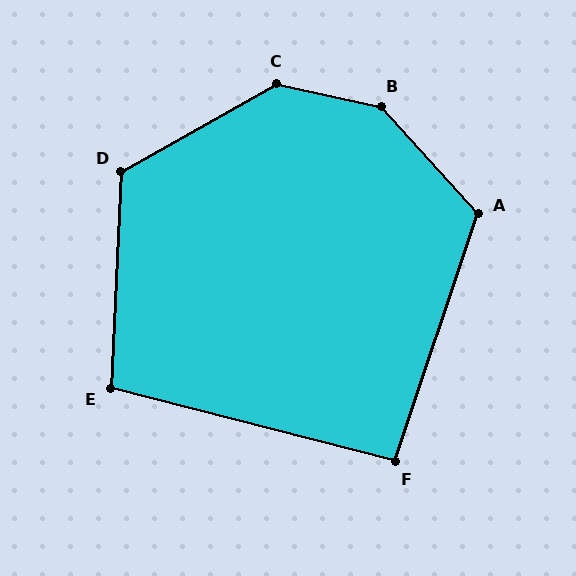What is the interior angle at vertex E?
Approximately 102 degrees (obtuse).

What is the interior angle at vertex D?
Approximately 122 degrees (obtuse).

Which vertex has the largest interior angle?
B, at approximately 144 degrees.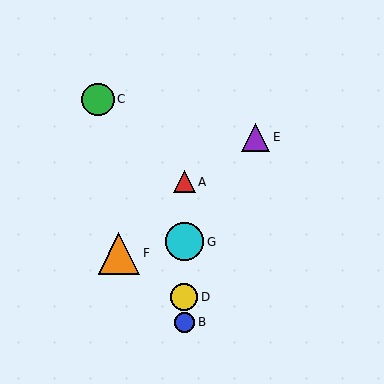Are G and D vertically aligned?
Yes, both are at x≈184.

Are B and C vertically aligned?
No, B is at x≈184 and C is at x≈98.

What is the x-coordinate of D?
Object D is at x≈184.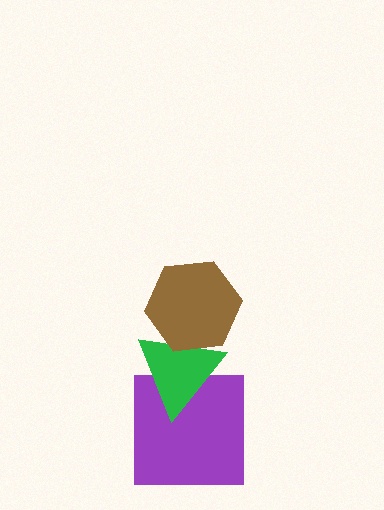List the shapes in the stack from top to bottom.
From top to bottom: the brown hexagon, the green triangle, the purple square.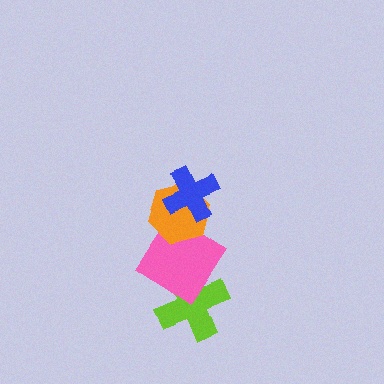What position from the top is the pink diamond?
The pink diamond is 3rd from the top.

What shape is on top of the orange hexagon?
The blue cross is on top of the orange hexagon.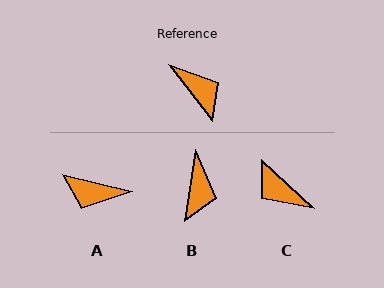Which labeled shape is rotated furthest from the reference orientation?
C, about 171 degrees away.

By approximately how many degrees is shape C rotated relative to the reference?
Approximately 171 degrees clockwise.